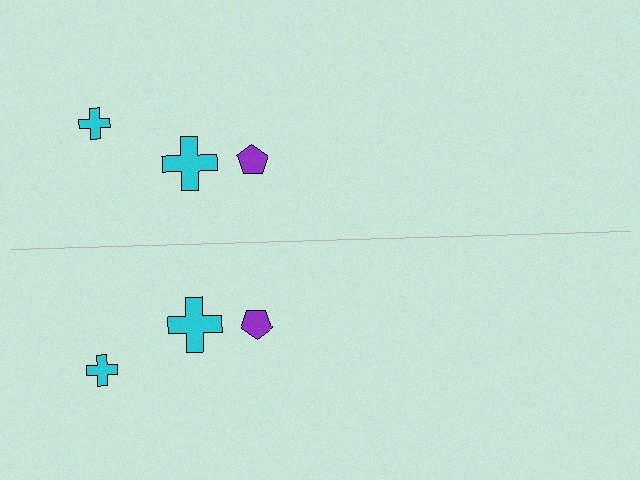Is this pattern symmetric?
Yes, this pattern has bilateral (reflection) symmetry.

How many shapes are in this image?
There are 6 shapes in this image.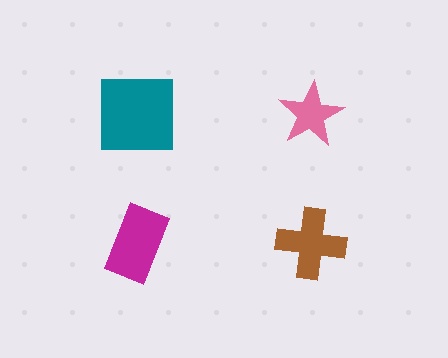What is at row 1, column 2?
A pink star.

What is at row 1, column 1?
A teal square.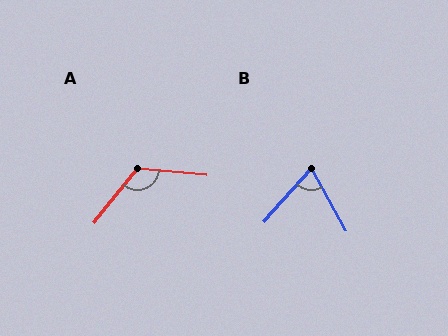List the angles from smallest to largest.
B (71°), A (124°).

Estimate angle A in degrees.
Approximately 124 degrees.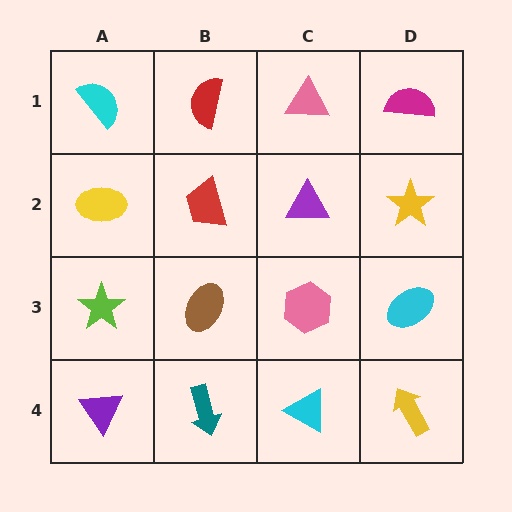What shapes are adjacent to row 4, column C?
A pink hexagon (row 3, column C), a teal arrow (row 4, column B), a yellow arrow (row 4, column D).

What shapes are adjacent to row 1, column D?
A yellow star (row 2, column D), a pink triangle (row 1, column C).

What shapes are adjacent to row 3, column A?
A yellow ellipse (row 2, column A), a purple triangle (row 4, column A), a brown ellipse (row 3, column B).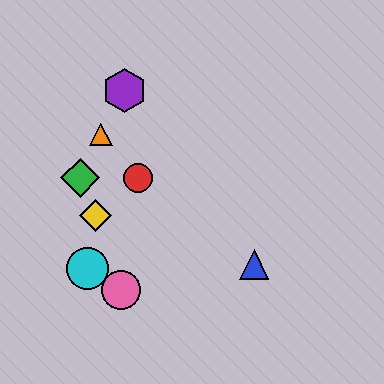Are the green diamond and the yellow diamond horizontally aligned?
No, the green diamond is at y≈178 and the yellow diamond is at y≈216.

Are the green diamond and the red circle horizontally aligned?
Yes, both are at y≈178.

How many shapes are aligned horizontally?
2 shapes (the red circle, the green diamond) are aligned horizontally.